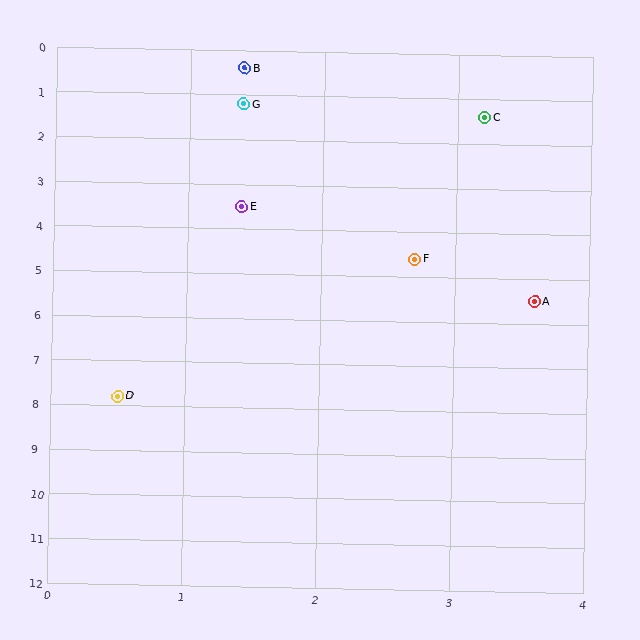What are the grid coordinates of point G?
Point G is at approximately (1.4, 1.2).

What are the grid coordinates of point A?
Point A is at approximately (3.6, 5.5).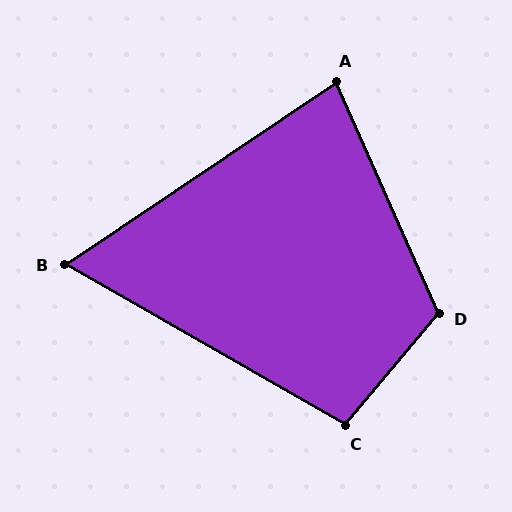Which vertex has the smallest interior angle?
B, at approximately 64 degrees.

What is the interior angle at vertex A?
Approximately 80 degrees (acute).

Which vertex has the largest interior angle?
D, at approximately 116 degrees.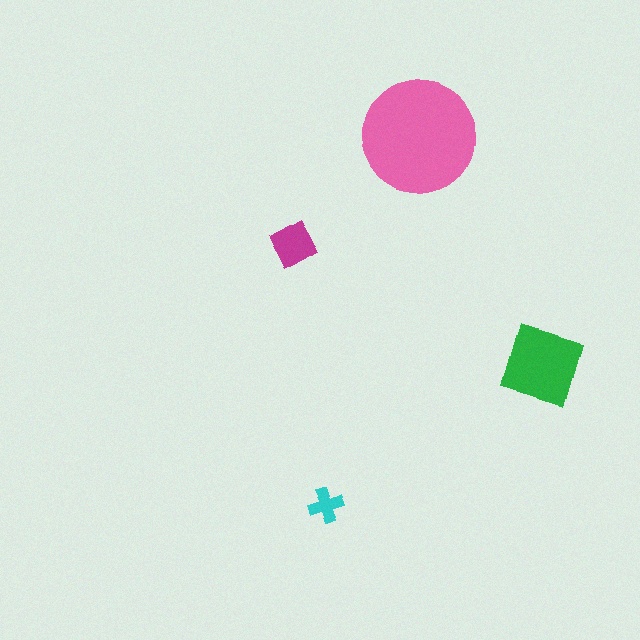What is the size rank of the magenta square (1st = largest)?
3rd.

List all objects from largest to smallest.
The pink circle, the green diamond, the magenta square, the cyan cross.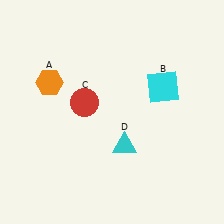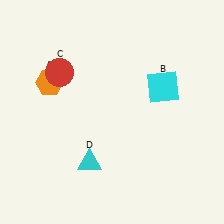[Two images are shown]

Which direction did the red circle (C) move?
The red circle (C) moved up.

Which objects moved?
The objects that moved are: the red circle (C), the cyan triangle (D).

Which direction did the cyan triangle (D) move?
The cyan triangle (D) moved left.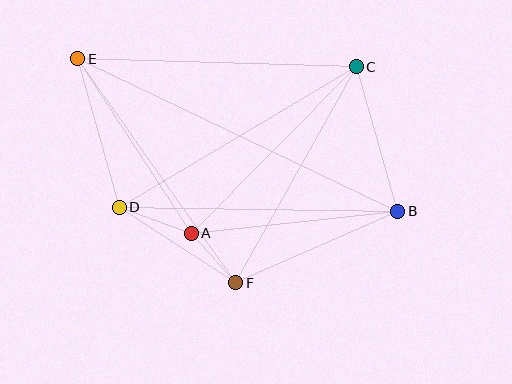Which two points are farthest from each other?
Points B and E are farthest from each other.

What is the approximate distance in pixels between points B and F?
The distance between B and F is approximately 177 pixels.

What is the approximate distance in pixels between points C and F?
The distance between C and F is approximately 247 pixels.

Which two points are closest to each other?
Points A and F are closest to each other.